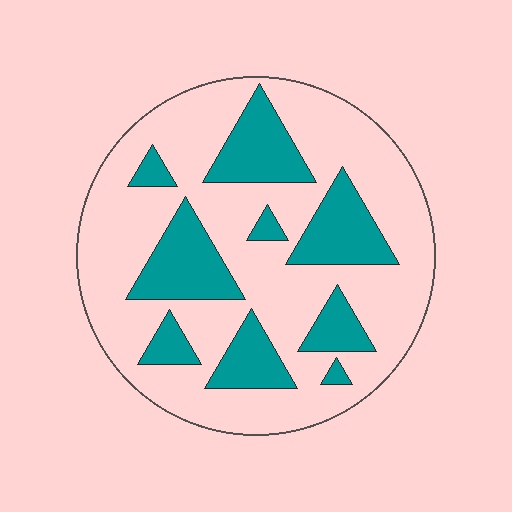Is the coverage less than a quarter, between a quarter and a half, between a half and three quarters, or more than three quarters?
Between a quarter and a half.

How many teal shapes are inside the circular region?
9.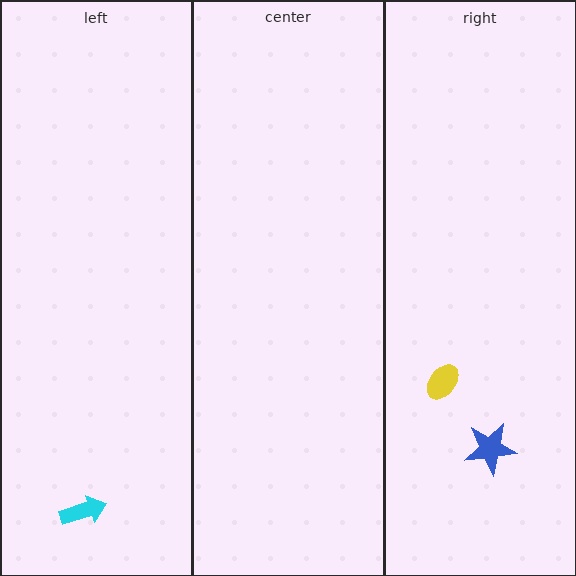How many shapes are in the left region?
1.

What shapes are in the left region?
The cyan arrow.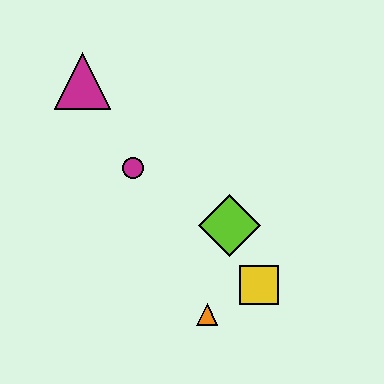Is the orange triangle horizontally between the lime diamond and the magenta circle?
Yes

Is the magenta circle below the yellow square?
No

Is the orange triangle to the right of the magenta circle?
Yes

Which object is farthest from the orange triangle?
The magenta triangle is farthest from the orange triangle.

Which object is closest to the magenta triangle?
The magenta circle is closest to the magenta triangle.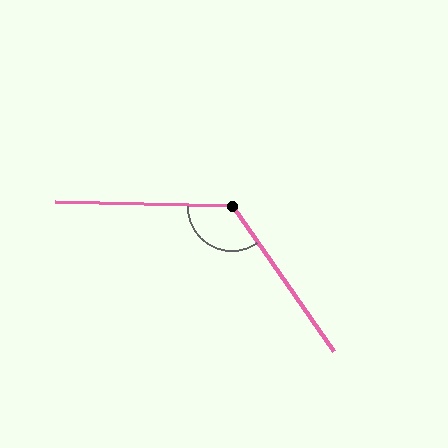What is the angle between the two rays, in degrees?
Approximately 127 degrees.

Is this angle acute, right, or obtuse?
It is obtuse.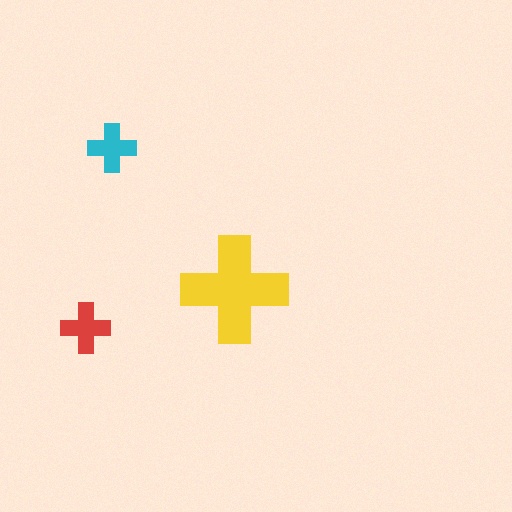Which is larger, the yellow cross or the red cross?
The yellow one.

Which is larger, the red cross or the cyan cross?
The red one.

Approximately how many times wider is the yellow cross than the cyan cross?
About 2 times wider.